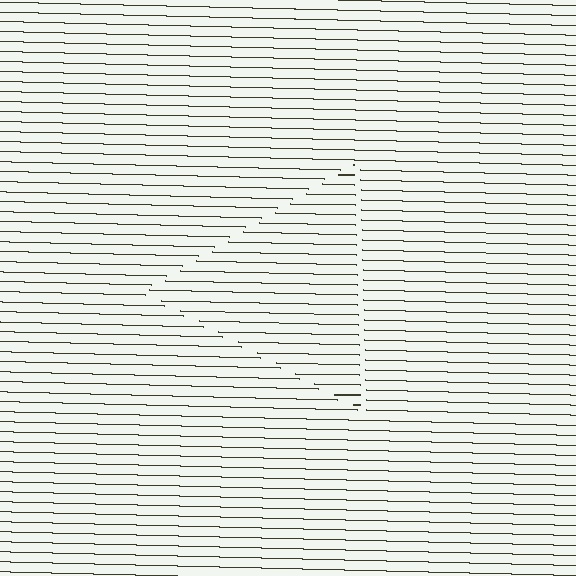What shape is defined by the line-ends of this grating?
An illusory triangle. The interior of the shape contains the same grating, shifted by half a period — the contour is defined by the phase discontinuity where line-ends from the inner and outer gratings abut.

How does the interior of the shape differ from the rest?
The interior of the shape contains the same grating, shifted by half a period — the contour is defined by the phase discontinuity where line-ends from the inner and outer gratings abut.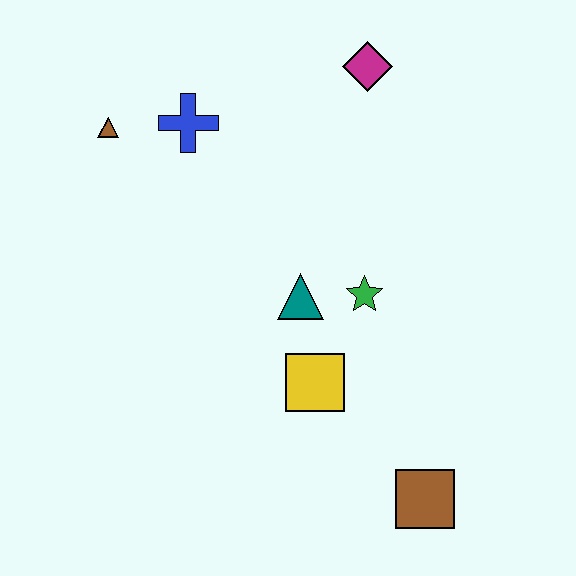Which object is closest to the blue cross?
The brown triangle is closest to the blue cross.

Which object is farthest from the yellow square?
The brown triangle is farthest from the yellow square.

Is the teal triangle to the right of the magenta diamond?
No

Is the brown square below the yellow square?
Yes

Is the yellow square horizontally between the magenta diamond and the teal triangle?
Yes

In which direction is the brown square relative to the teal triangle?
The brown square is below the teal triangle.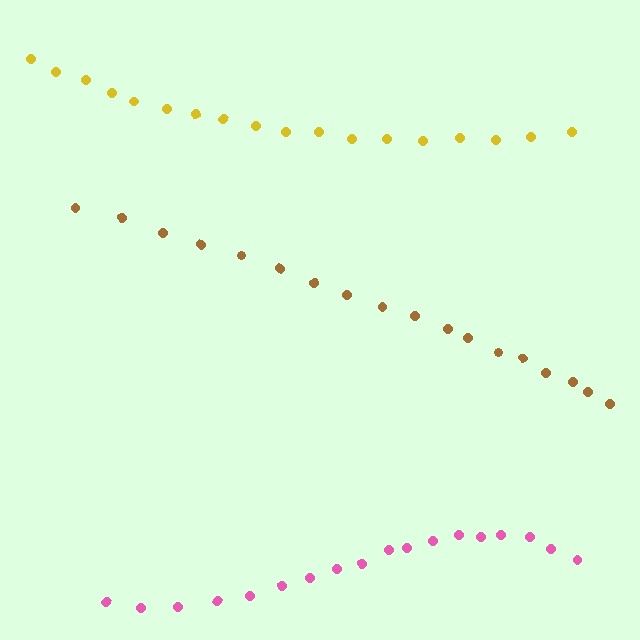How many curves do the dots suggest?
There are 3 distinct paths.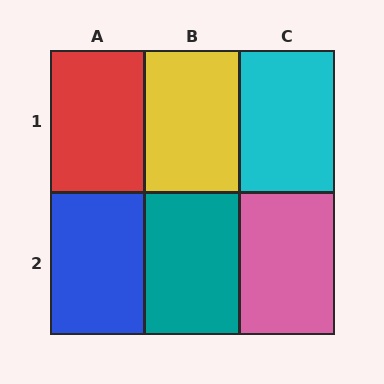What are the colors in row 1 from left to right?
Red, yellow, cyan.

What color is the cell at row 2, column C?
Pink.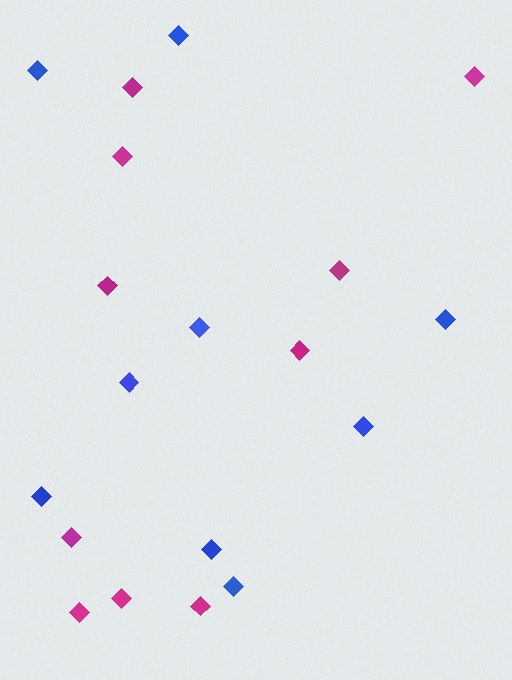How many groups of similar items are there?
There are 2 groups: one group of magenta diamonds (10) and one group of blue diamonds (9).